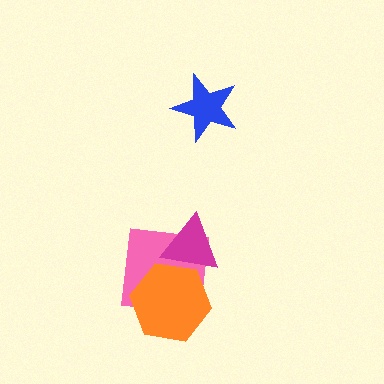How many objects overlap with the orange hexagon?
2 objects overlap with the orange hexagon.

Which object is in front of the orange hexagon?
The magenta triangle is in front of the orange hexagon.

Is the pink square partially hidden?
Yes, it is partially covered by another shape.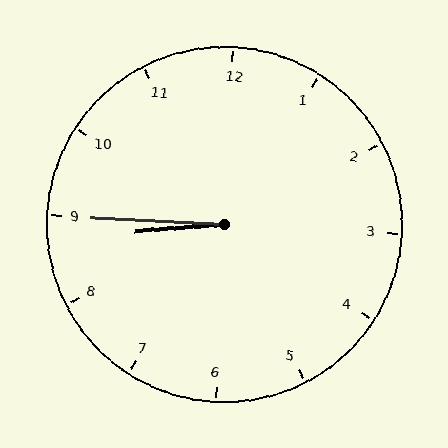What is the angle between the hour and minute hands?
Approximately 8 degrees.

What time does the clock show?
8:45.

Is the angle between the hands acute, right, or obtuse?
It is acute.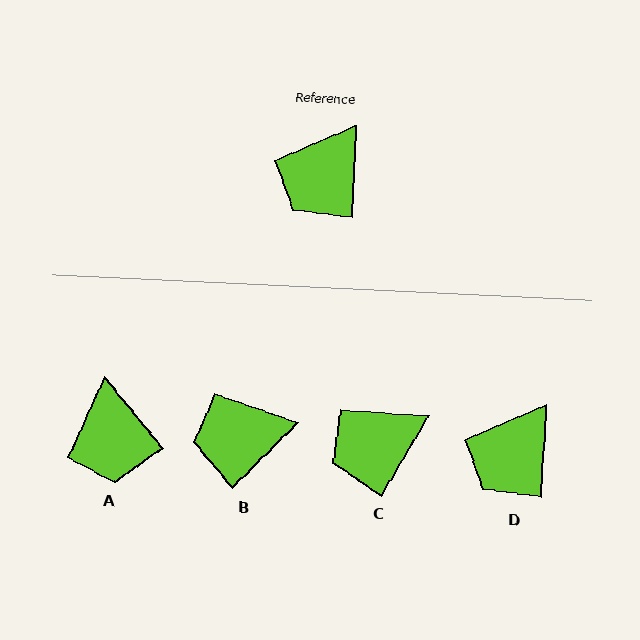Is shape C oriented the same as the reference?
No, it is off by about 27 degrees.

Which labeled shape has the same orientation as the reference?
D.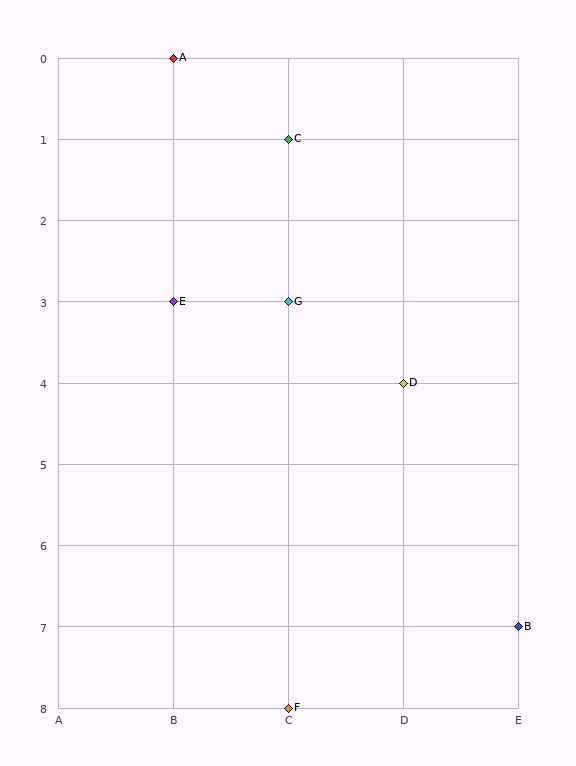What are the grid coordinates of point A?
Point A is at grid coordinates (B, 0).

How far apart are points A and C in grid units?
Points A and C are 1 column and 1 row apart (about 1.4 grid units diagonally).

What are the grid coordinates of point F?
Point F is at grid coordinates (C, 8).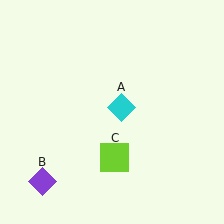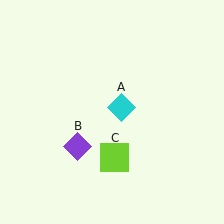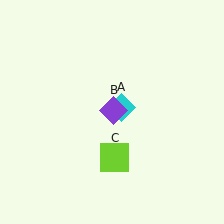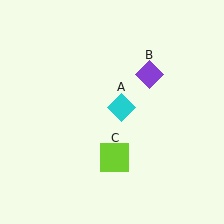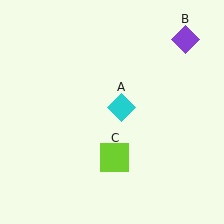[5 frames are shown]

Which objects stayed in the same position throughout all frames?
Cyan diamond (object A) and lime square (object C) remained stationary.